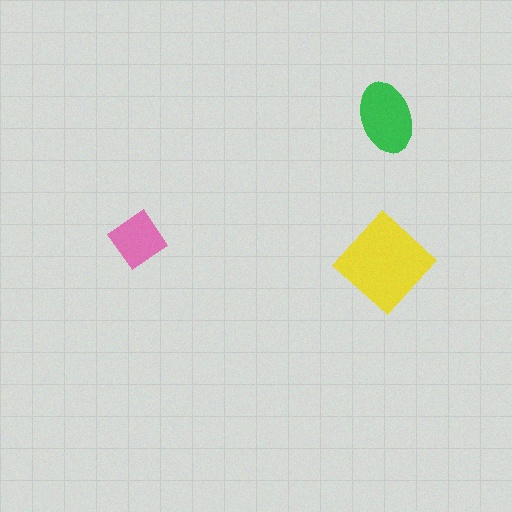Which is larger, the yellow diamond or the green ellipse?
The yellow diamond.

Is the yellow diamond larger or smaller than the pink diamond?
Larger.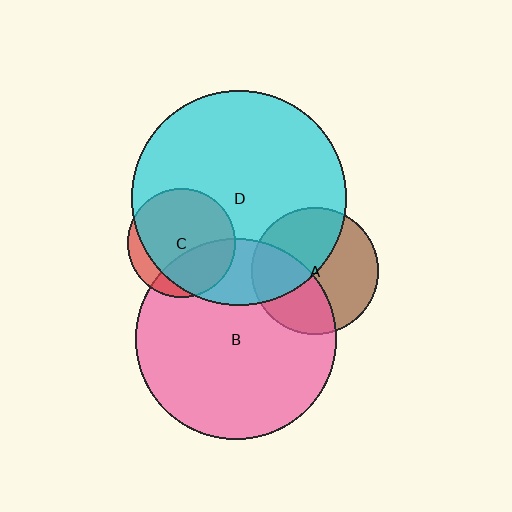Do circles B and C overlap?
Yes.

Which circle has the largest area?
Circle D (cyan).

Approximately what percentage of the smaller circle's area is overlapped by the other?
Approximately 35%.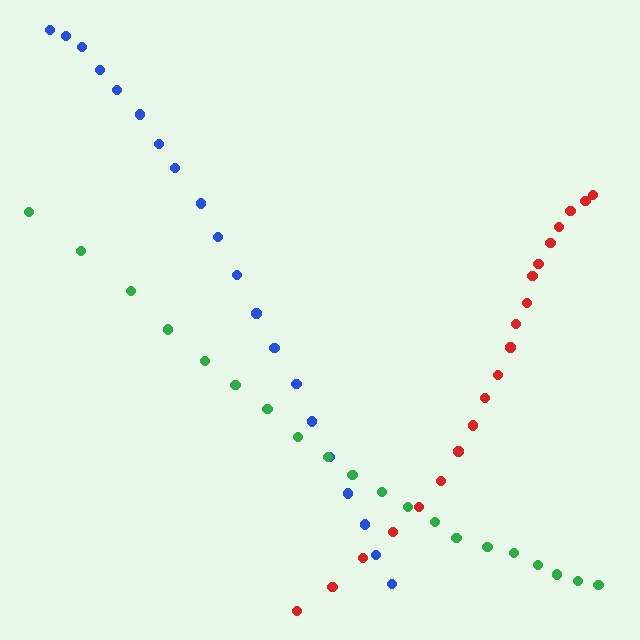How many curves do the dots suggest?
There are 3 distinct paths.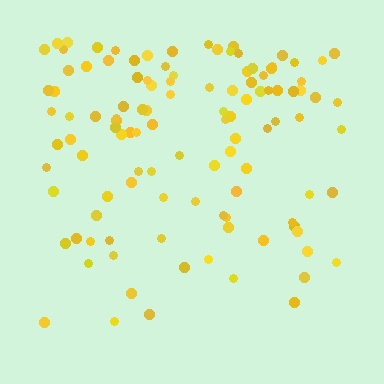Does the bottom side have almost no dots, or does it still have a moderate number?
Still a moderate number, just noticeably fewer than the top.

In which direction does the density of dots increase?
From bottom to top, with the top side densest.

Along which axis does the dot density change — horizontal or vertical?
Vertical.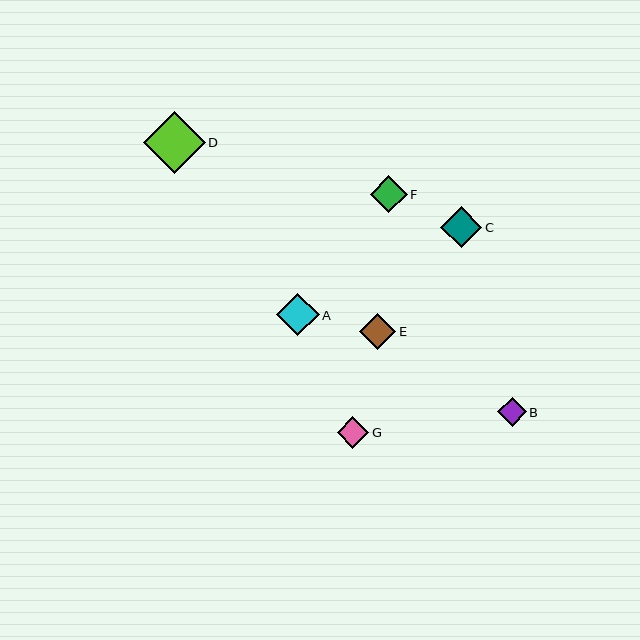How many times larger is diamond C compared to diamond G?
Diamond C is approximately 1.3 times the size of diamond G.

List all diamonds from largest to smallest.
From largest to smallest: D, A, C, F, E, G, B.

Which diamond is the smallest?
Diamond B is the smallest with a size of approximately 29 pixels.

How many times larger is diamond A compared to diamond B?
Diamond A is approximately 1.5 times the size of diamond B.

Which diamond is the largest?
Diamond D is the largest with a size of approximately 62 pixels.